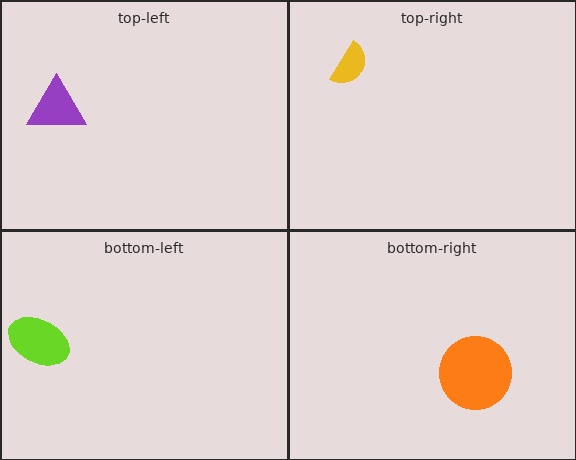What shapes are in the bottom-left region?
The lime ellipse.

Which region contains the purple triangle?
The top-left region.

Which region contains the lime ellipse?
The bottom-left region.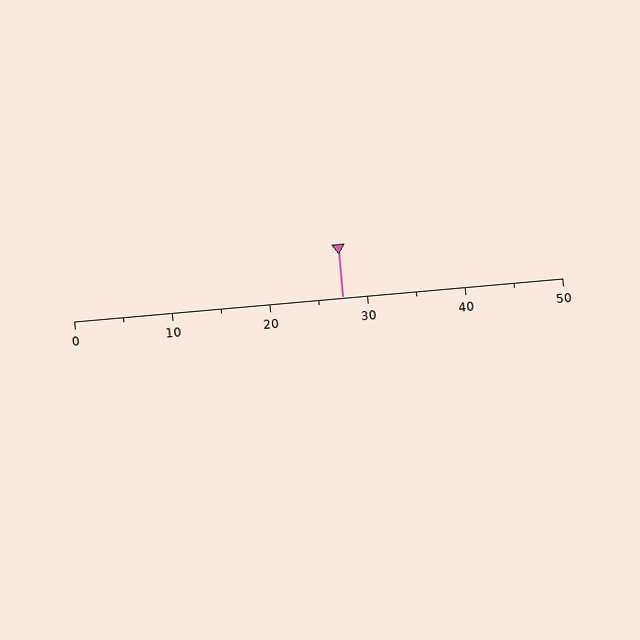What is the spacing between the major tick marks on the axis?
The major ticks are spaced 10 apart.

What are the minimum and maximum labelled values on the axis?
The axis runs from 0 to 50.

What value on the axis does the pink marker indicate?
The marker indicates approximately 27.5.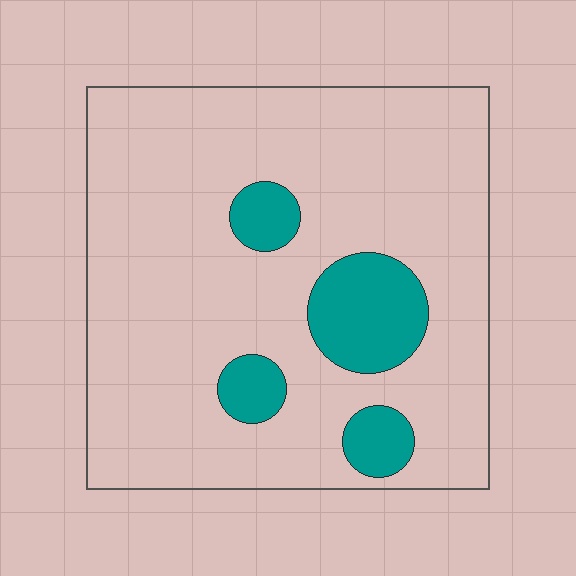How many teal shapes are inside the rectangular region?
4.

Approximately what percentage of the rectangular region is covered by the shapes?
Approximately 15%.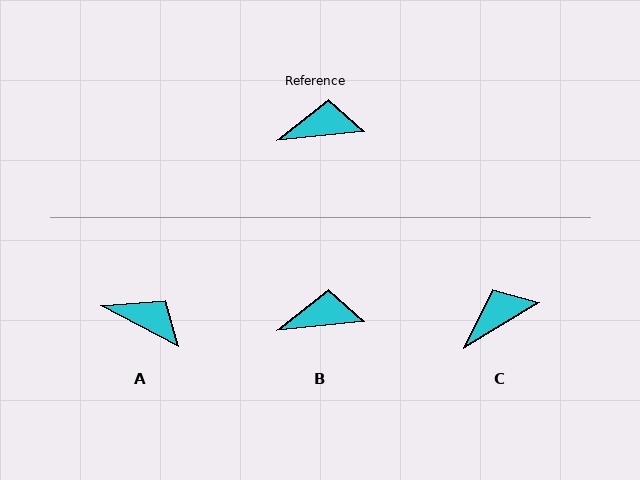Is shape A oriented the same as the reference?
No, it is off by about 34 degrees.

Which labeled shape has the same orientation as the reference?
B.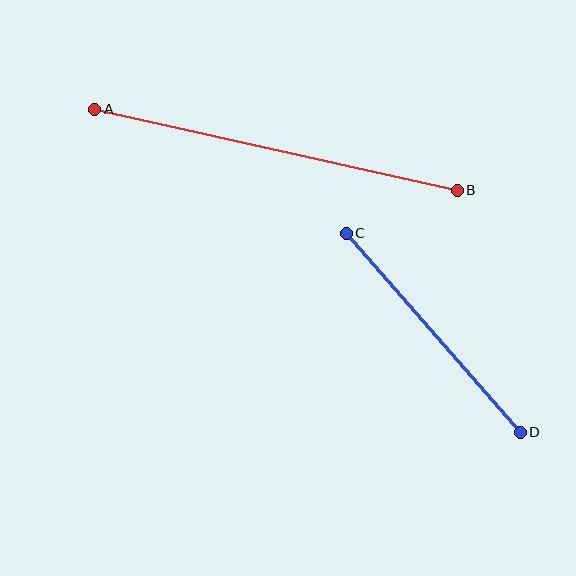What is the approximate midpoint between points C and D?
The midpoint is at approximately (433, 333) pixels.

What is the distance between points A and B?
The distance is approximately 371 pixels.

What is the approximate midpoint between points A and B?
The midpoint is at approximately (276, 150) pixels.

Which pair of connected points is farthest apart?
Points A and B are farthest apart.